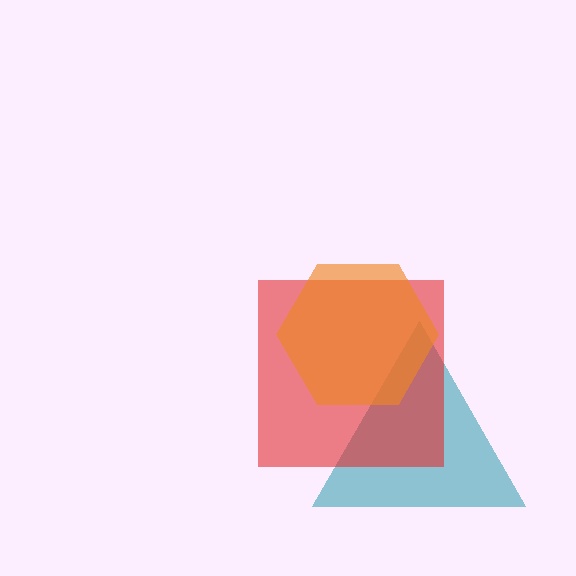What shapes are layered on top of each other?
The layered shapes are: a teal triangle, a red square, an orange hexagon.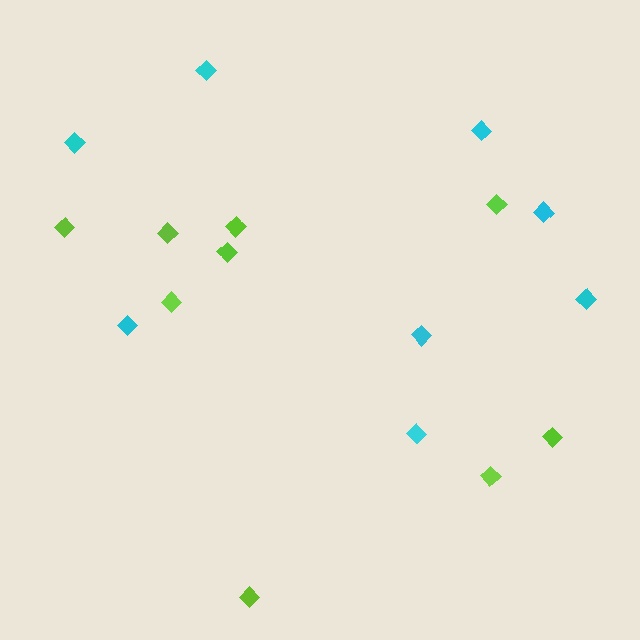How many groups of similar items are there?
There are 2 groups: one group of lime diamonds (9) and one group of cyan diamonds (8).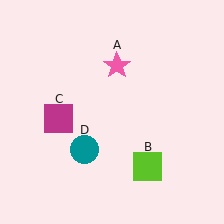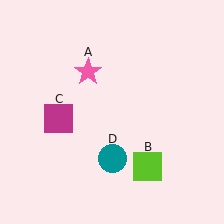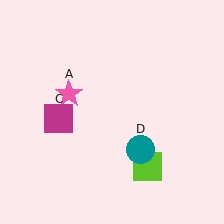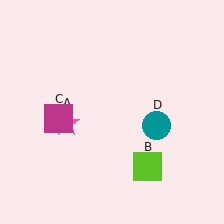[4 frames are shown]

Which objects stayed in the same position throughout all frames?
Lime square (object B) and magenta square (object C) remained stationary.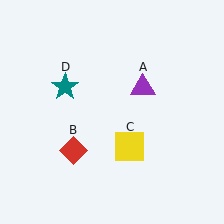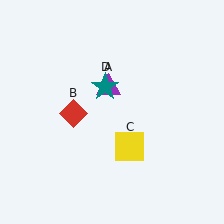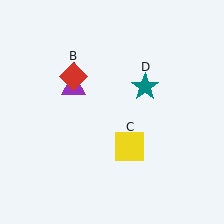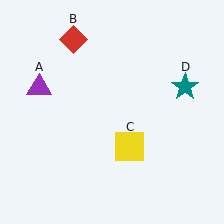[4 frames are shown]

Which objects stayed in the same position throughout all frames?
Yellow square (object C) remained stationary.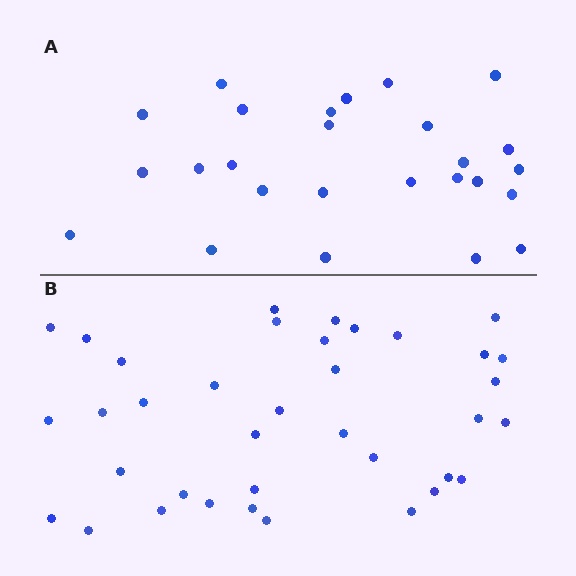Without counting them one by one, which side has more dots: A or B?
Region B (the bottom region) has more dots.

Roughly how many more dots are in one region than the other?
Region B has roughly 12 or so more dots than region A.